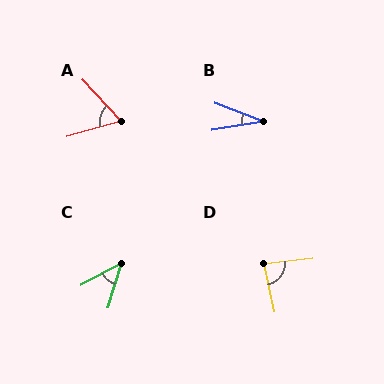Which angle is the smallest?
B, at approximately 31 degrees.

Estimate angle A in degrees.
Approximately 62 degrees.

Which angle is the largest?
D, at approximately 84 degrees.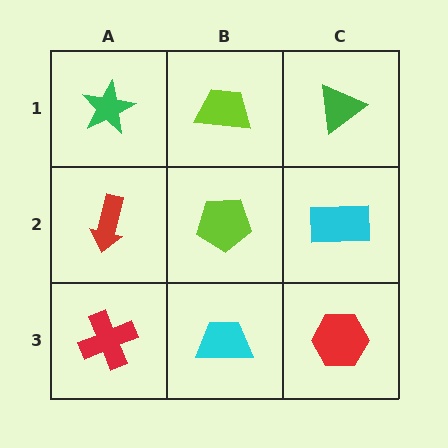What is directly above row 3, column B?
A lime pentagon.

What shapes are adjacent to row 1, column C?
A cyan rectangle (row 2, column C), a lime trapezoid (row 1, column B).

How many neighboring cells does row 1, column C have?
2.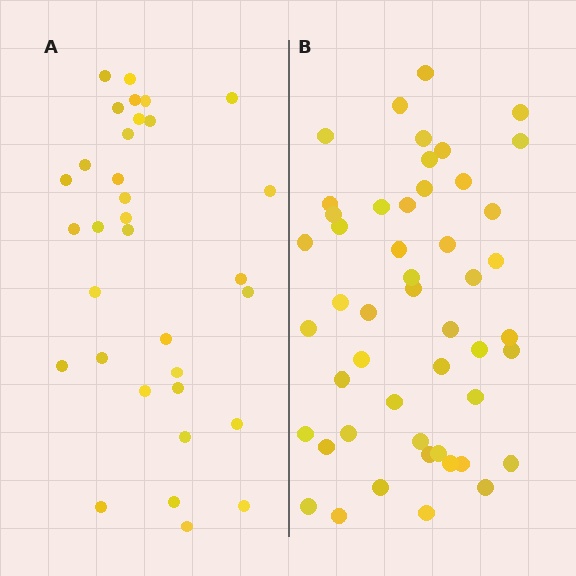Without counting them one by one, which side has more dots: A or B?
Region B (the right region) has more dots.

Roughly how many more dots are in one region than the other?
Region B has approximately 15 more dots than region A.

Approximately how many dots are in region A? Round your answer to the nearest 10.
About 30 dots. (The exact count is 33, which rounds to 30.)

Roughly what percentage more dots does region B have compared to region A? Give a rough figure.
About 50% more.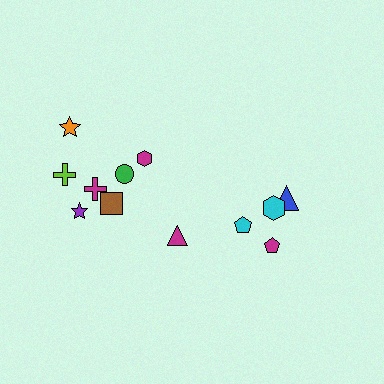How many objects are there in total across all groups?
There are 12 objects.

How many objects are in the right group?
There are 4 objects.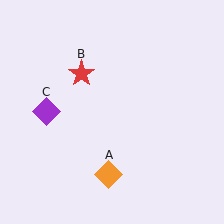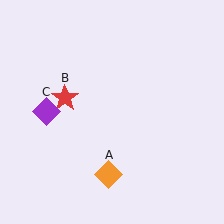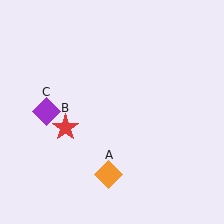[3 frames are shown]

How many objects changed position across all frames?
1 object changed position: red star (object B).